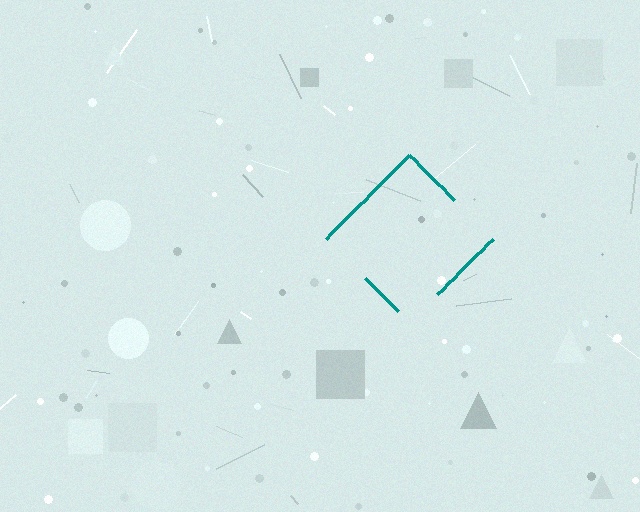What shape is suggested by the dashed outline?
The dashed outline suggests a diamond.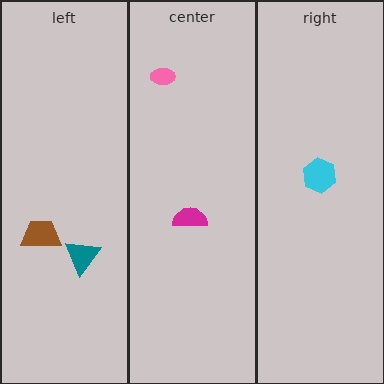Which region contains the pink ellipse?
The center region.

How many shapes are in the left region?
2.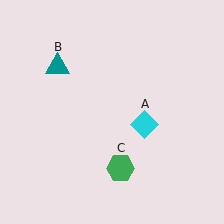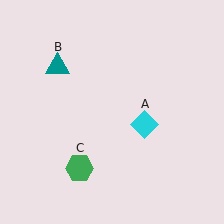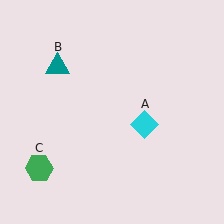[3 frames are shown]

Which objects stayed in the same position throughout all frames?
Cyan diamond (object A) and teal triangle (object B) remained stationary.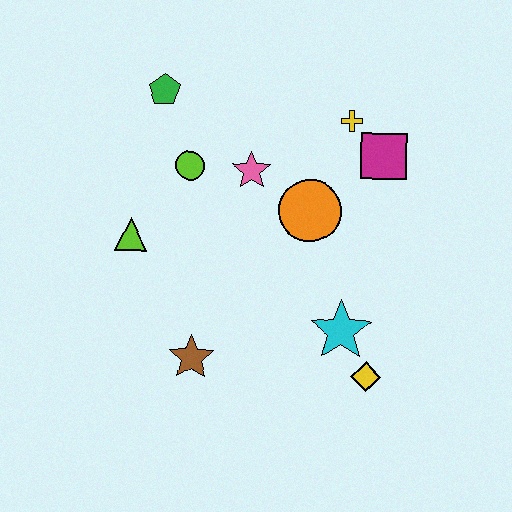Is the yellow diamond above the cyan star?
No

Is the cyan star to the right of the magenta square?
No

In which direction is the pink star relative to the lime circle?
The pink star is to the right of the lime circle.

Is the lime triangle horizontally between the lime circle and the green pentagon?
No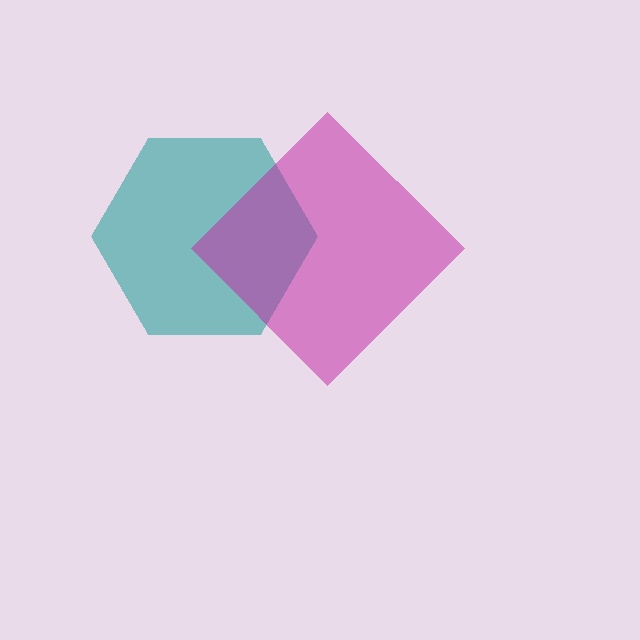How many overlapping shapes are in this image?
There are 2 overlapping shapes in the image.